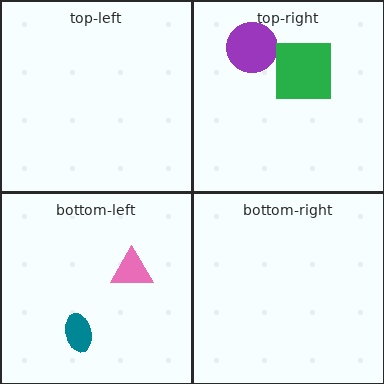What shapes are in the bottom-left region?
The teal ellipse, the pink triangle.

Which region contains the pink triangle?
The bottom-left region.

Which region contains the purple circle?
The top-right region.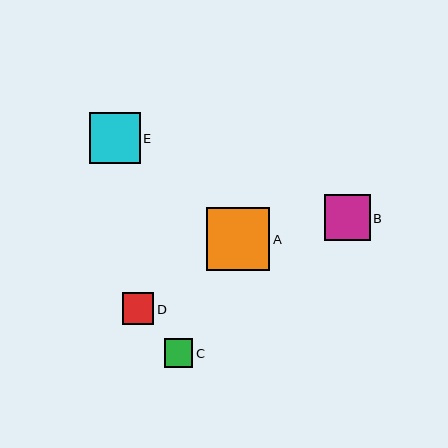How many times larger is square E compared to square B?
Square E is approximately 1.1 times the size of square B.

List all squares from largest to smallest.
From largest to smallest: A, E, B, D, C.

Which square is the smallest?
Square C is the smallest with a size of approximately 28 pixels.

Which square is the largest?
Square A is the largest with a size of approximately 63 pixels.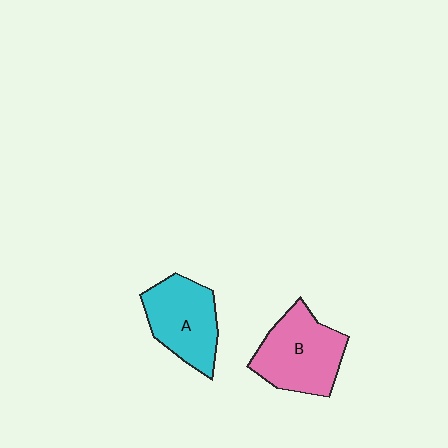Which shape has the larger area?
Shape B (pink).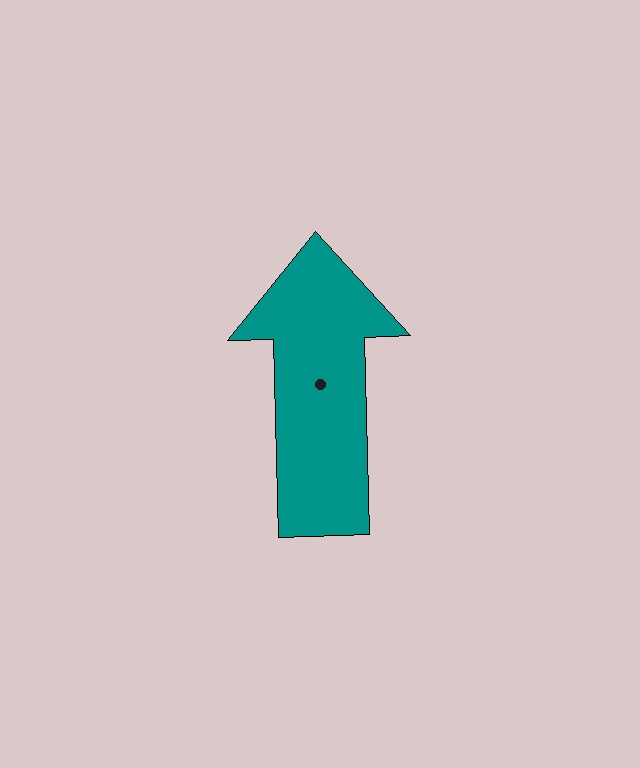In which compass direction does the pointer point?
North.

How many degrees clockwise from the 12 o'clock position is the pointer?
Approximately 358 degrees.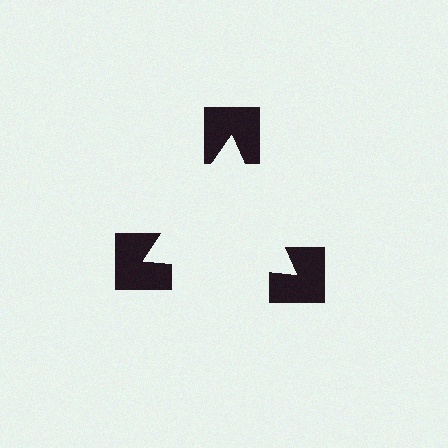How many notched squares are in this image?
There are 3 — one at each vertex of the illusory triangle.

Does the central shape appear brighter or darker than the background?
It typically appears slightly brighter than the background, even though no actual brightness change is drawn.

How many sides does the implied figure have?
3 sides.